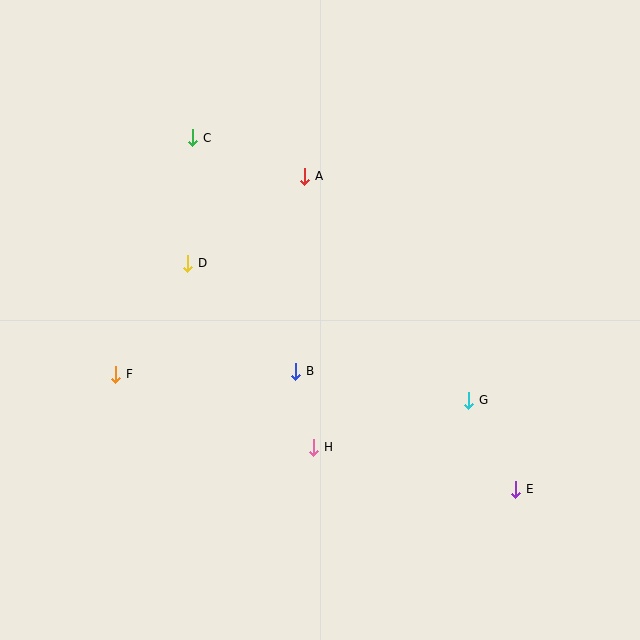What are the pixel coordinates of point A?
Point A is at (304, 176).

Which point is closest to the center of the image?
Point B at (296, 371) is closest to the center.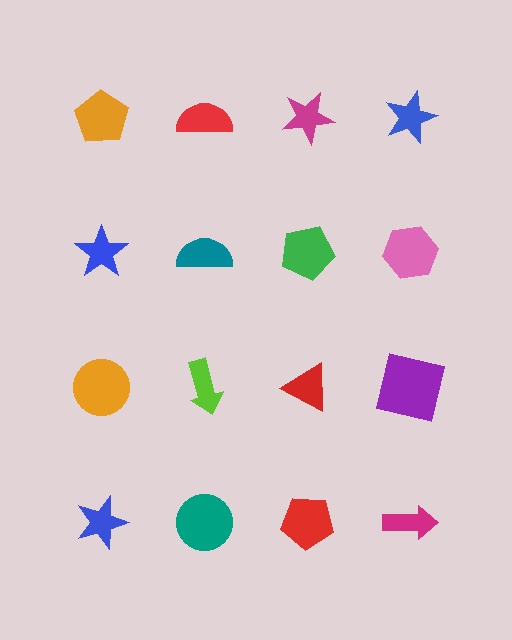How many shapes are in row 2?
4 shapes.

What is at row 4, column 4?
A magenta arrow.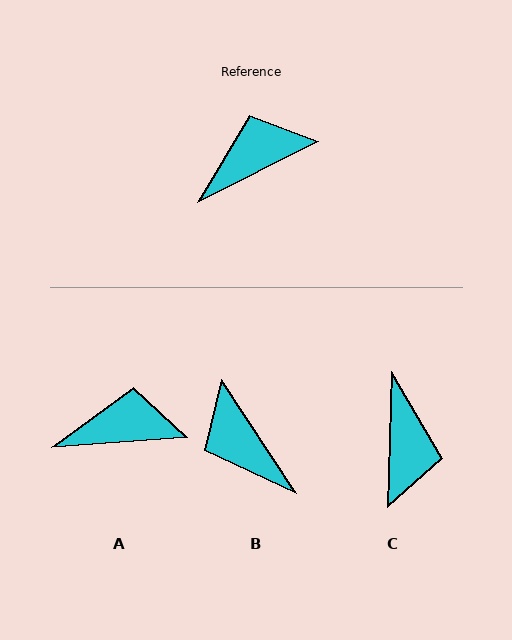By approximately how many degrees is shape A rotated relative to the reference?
Approximately 23 degrees clockwise.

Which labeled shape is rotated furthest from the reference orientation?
C, about 119 degrees away.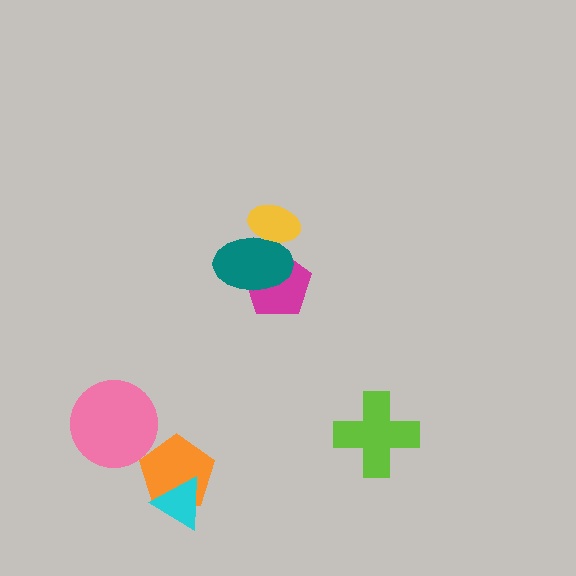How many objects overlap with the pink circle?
0 objects overlap with the pink circle.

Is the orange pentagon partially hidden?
Yes, it is partially covered by another shape.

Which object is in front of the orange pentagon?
The cyan triangle is in front of the orange pentagon.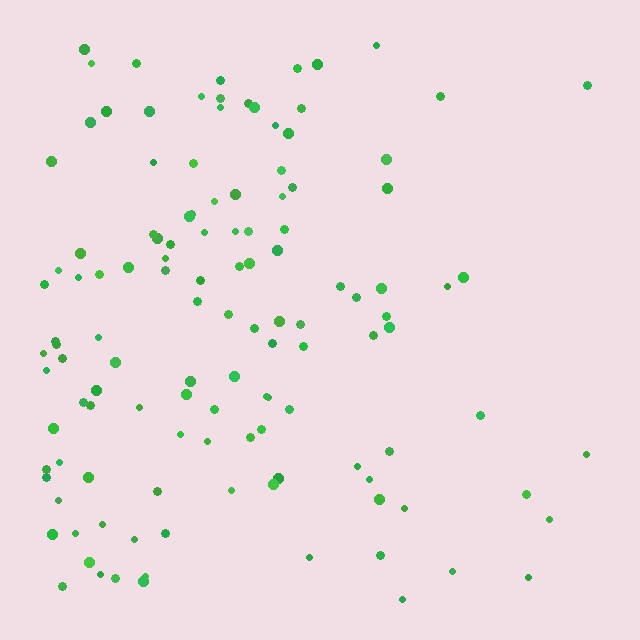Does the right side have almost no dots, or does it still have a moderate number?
Still a moderate number, just noticeably fewer than the left.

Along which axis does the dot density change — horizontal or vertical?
Horizontal.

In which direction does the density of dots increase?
From right to left, with the left side densest.